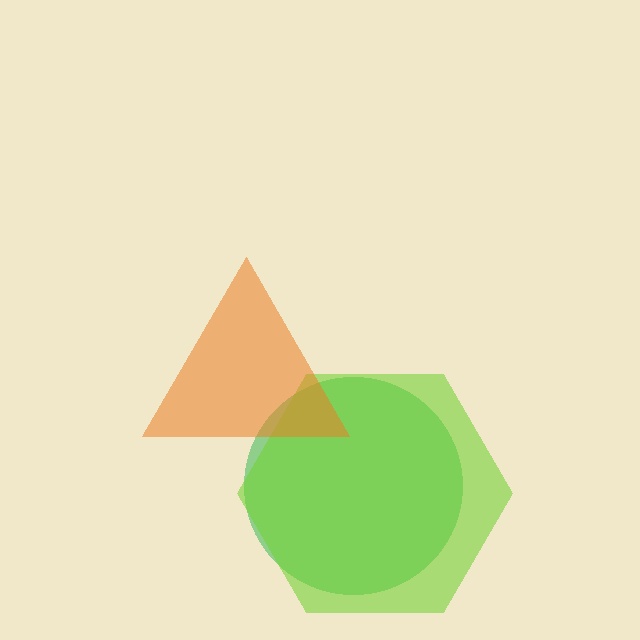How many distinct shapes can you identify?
There are 3 distinct shapes: a green circle, a lime hexagon, an orange triangle.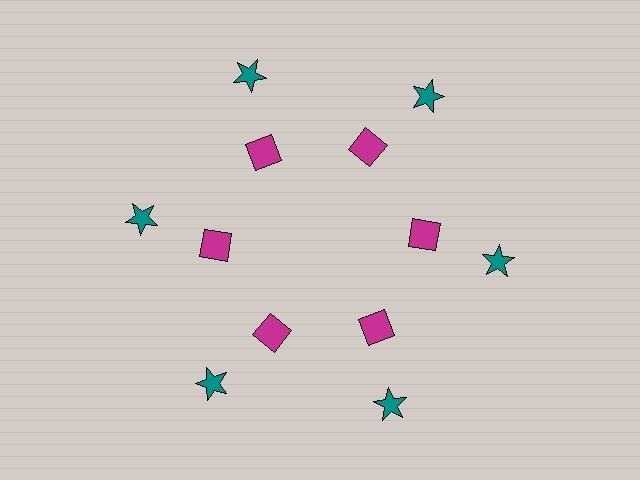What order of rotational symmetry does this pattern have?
This pattern has 6-fold rotational symmetry.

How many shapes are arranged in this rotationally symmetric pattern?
There are 12 shapes, arranged in 6 groups of 2.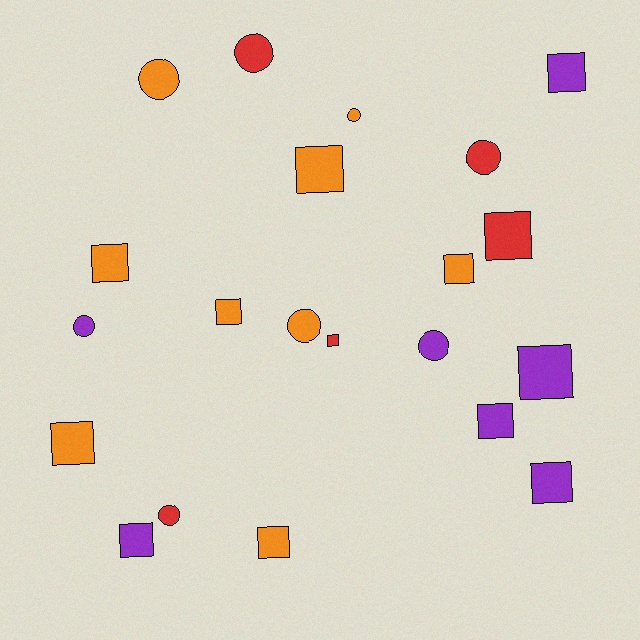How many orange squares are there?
There are 6 orange squares.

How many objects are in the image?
There are 21 objects.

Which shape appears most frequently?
Square, with 13 objects.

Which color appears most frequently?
Orange, with 9 objects.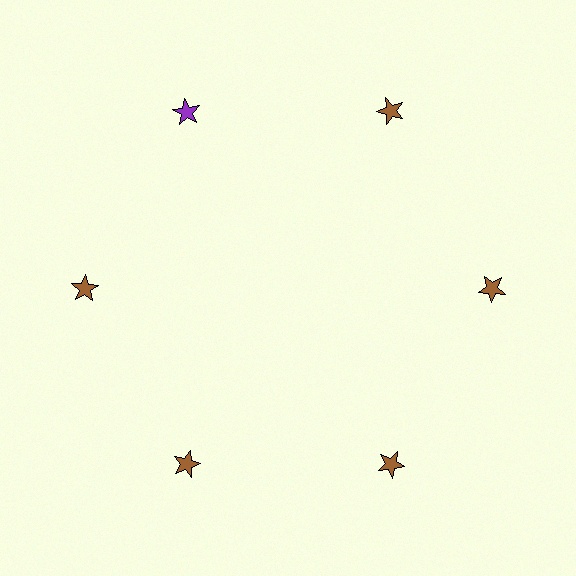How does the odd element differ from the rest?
It has a different color: purple instead of brown.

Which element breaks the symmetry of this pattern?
The purple star at roughly the 11 o'clock position breaks the symmetry. All other shapes are brown stars.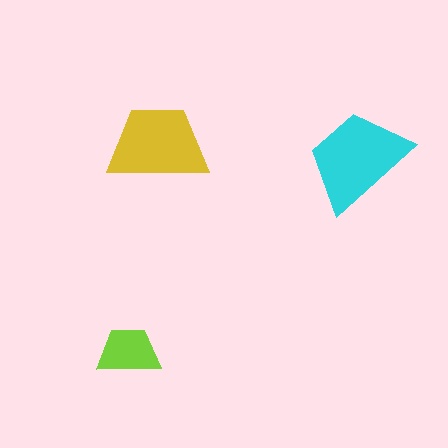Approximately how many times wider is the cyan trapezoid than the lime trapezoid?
About 1.5 times wider.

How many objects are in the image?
There are 3 objects in the image.